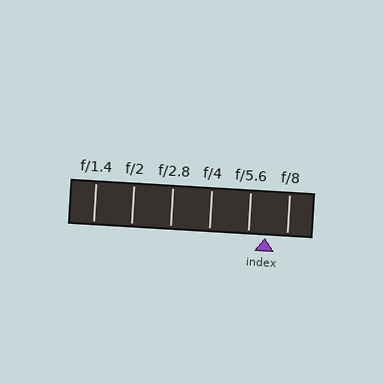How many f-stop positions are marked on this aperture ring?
There are 6 f-stop positions marked.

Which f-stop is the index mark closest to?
The index mark is closest to f/5.6.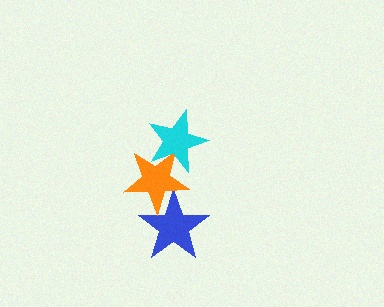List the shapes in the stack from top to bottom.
From top to bottom: the cyan star, the orange star, the blue star.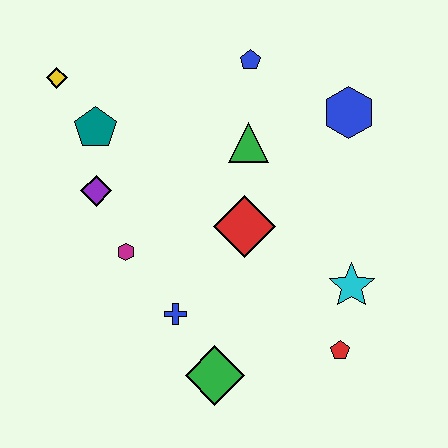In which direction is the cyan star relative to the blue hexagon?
The cyan star is below the blue hexagon.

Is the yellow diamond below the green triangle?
No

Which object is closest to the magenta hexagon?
The purple diamond is closest to the magenta hexagon.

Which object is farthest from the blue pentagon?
The green diamond is farthest from the blue pentagon.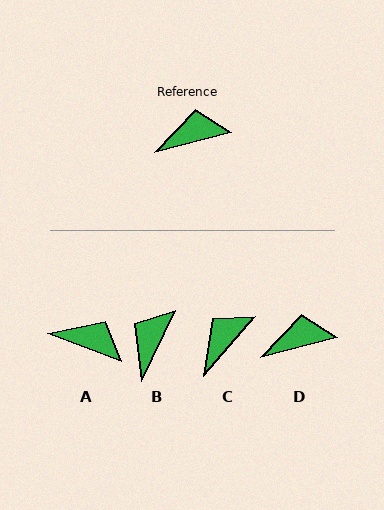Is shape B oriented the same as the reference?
No, it is off by about 51 degrees.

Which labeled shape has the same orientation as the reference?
D.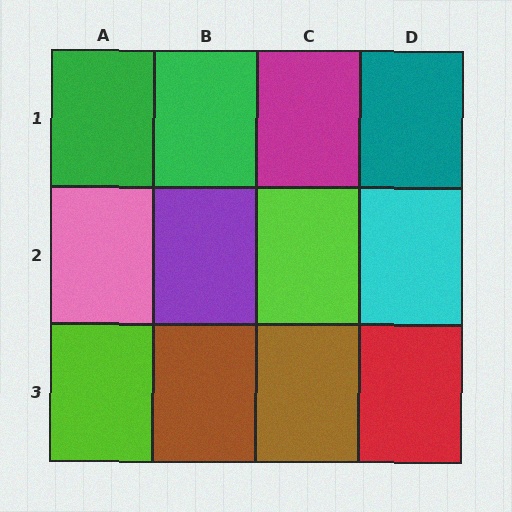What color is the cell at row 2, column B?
Purple.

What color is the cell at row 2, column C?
Lime.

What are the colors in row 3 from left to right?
Lime, brown, brown, red.